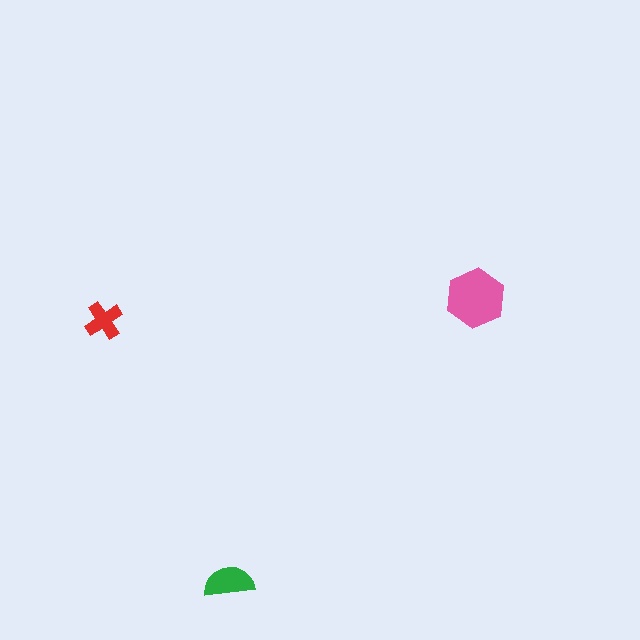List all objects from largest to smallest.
The pink hexagon, the green semicircle, the red cross.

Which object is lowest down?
The green semicircle is bottommost.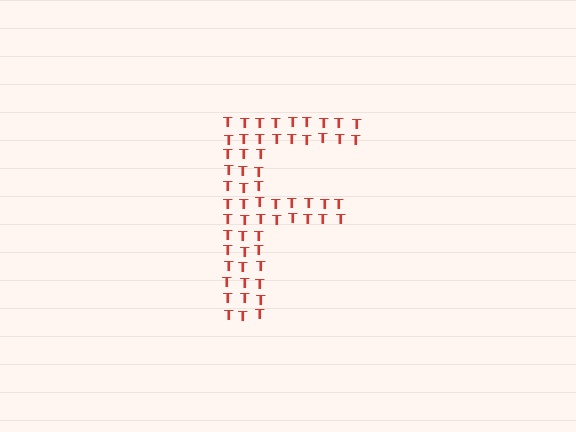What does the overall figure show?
The overall figure shows the letter F.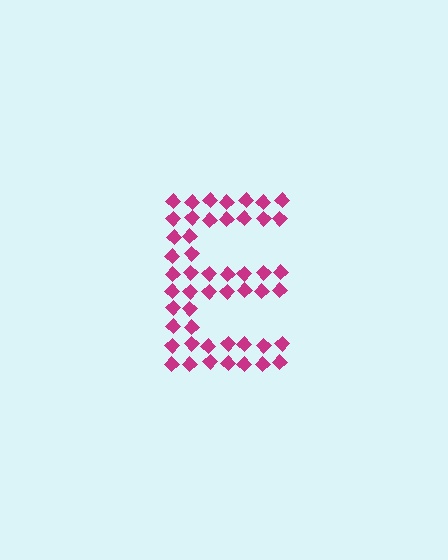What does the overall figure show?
The overall figure shows the letter E.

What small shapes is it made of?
It is made of small diamonds.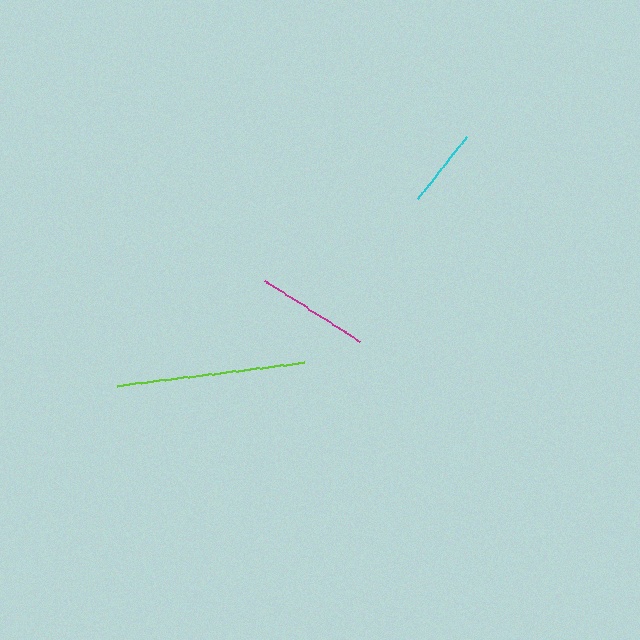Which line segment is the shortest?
The cyan line is the shortest at approximately 79 pixels.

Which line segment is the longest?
The lime line is the longest at approximately 189 pixels.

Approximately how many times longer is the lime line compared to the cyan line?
The lime line is approximately 2.4 times the length of the cyan line.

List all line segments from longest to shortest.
From longest to shortest: lime, magenta, cyan.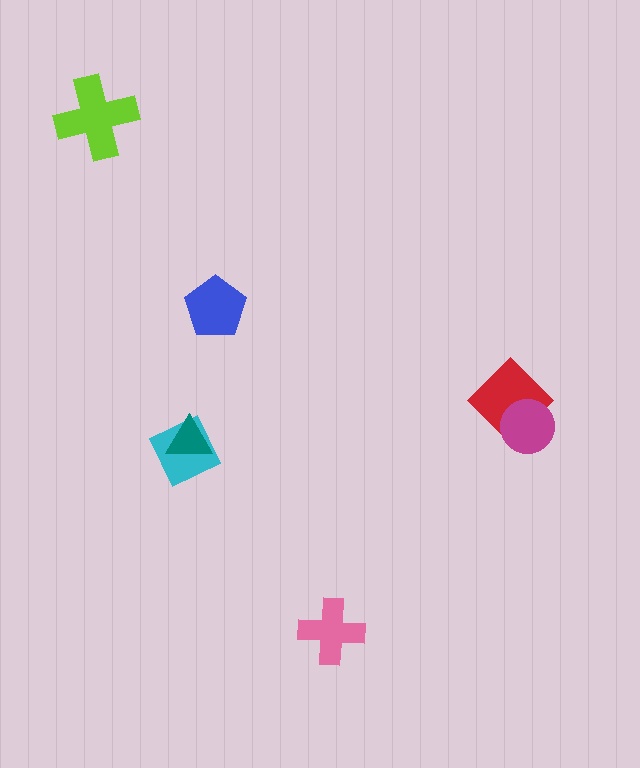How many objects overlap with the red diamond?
1 object overlaps with the red diamond.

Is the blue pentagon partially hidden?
No, no other shape covers it.